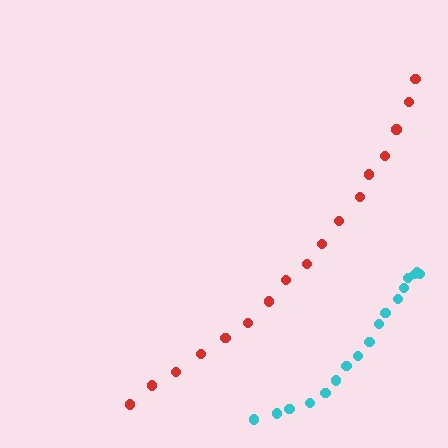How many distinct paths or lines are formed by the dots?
There are 2 distinct paths.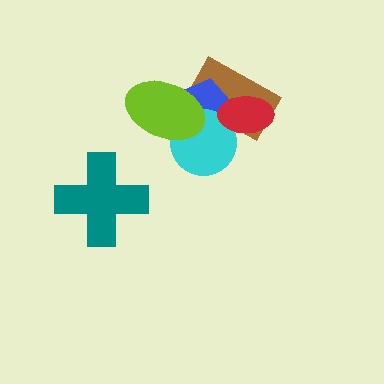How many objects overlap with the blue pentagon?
4 objects overlap with the blue pentagon.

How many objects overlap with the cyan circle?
4 objects overlap with the cyan circle.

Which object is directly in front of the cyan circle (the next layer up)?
The lime ellipse is directly in front of the cyan circle.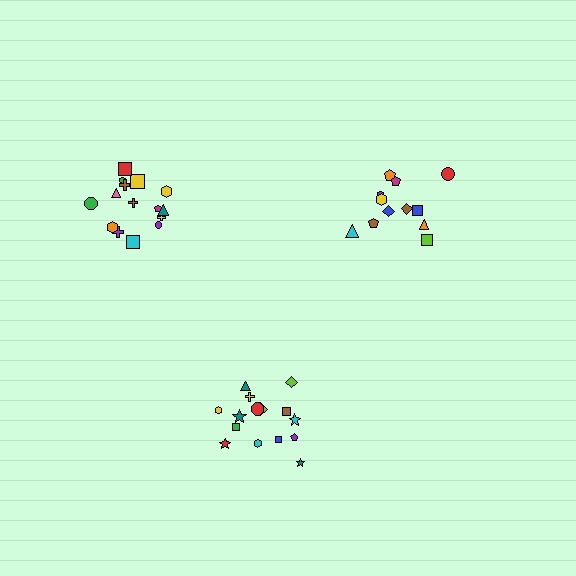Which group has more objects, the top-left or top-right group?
The top-left group.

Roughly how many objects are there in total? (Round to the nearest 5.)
Roughly 40 objects in total.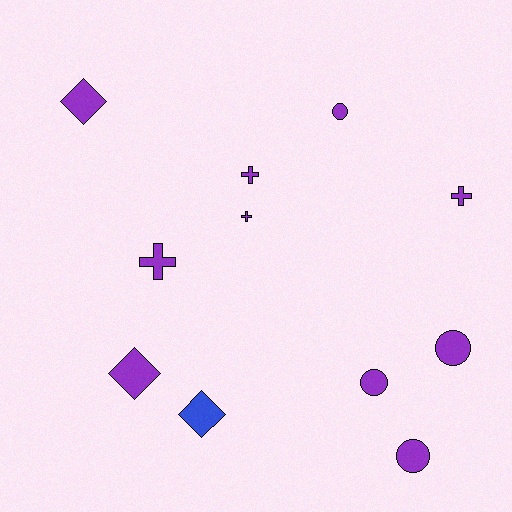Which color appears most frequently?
Purple, with 10 objects.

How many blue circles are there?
There are no blue circles.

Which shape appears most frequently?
Cross, with 4 objects.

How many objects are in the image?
There are 11 objects.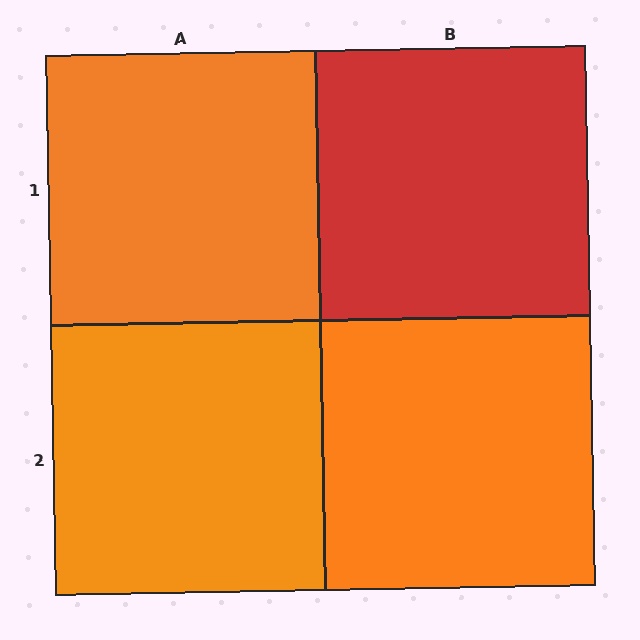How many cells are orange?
3 cells are orange.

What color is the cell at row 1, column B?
Red.